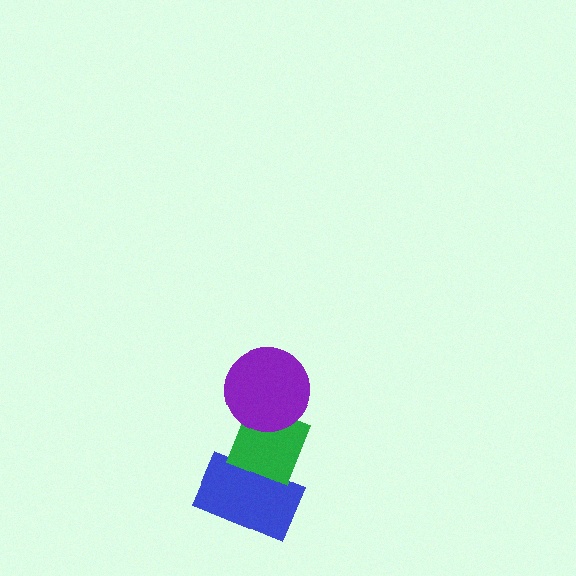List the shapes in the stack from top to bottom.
From top to bottom: the purple circle, the green diamond, the blue rectangle.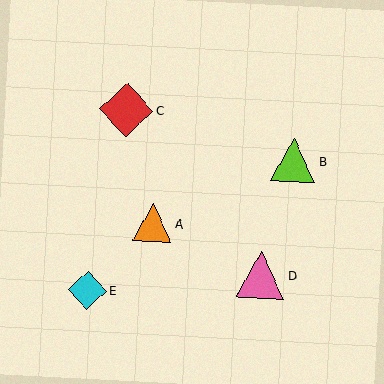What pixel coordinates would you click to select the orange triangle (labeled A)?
Click at (153, 223) to select the orange triangle A.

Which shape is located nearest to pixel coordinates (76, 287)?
The cyan diamond (labeled E) at (87, 290) is nearest to that location.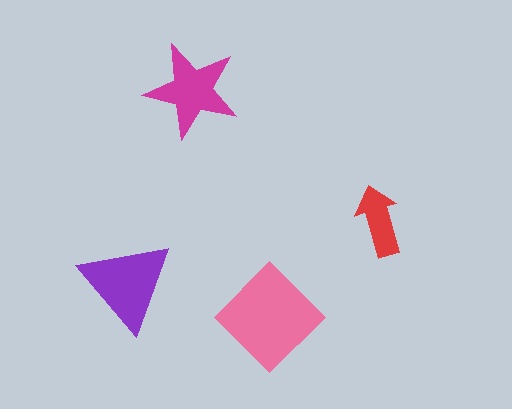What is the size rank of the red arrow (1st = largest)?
4th.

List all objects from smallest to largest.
The red arrow, the magenta star, the purple triangle, the pink diamond.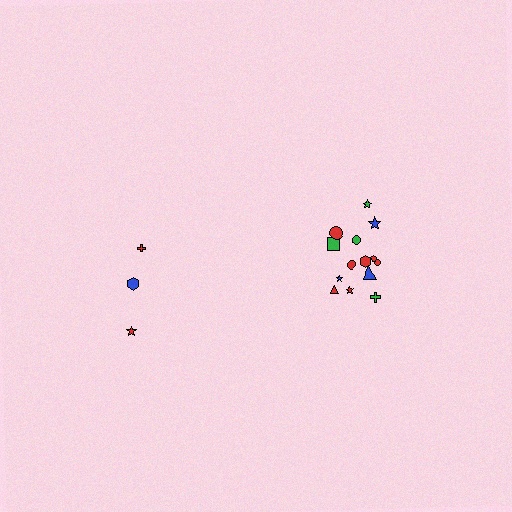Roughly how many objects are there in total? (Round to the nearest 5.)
Roughly 20 objects in total.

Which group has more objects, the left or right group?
The right group.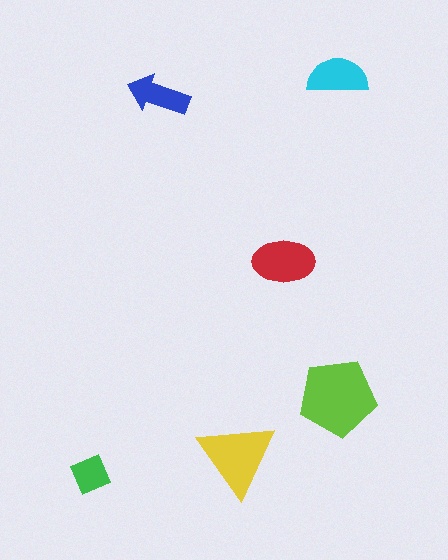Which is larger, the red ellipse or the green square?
The red ellipse.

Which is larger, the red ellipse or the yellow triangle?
The yellow triangle.